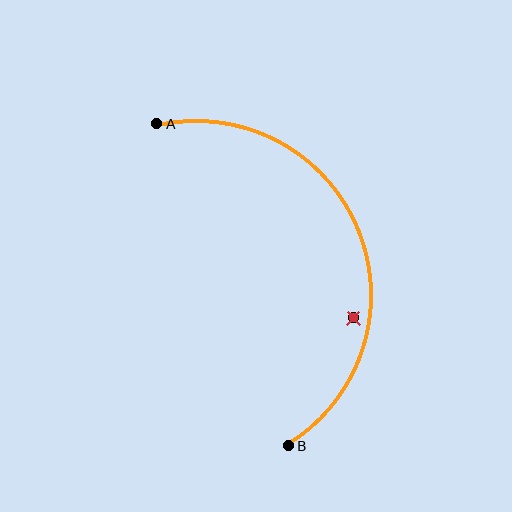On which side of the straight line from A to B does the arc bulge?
The arc bulges to the right of the straight line connecting A and B.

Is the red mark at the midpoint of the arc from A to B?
No — the red mark does not lie on the arc at all. It sits slightly inside the curve.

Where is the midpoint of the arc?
The arc midpoint is the point on the curve farthest from the straight line joining A and B. It sits to the right of that line.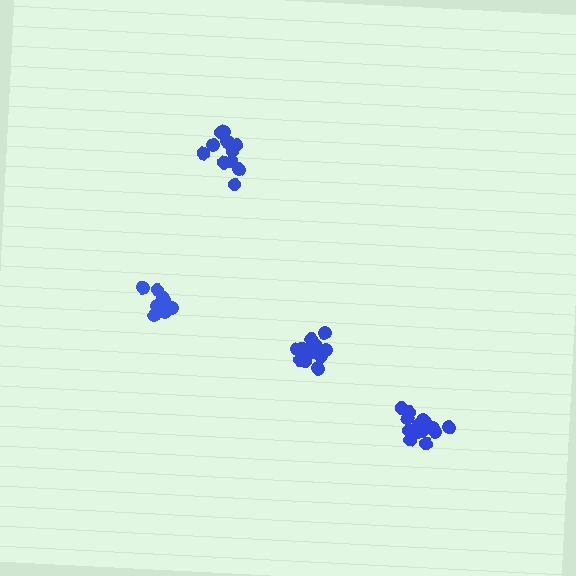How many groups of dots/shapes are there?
There are 4 groups.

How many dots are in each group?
Group 1: 10 dots, Group 2: 15 dots, Group 3: 11 dots, Group 4: 13 dots (49 total).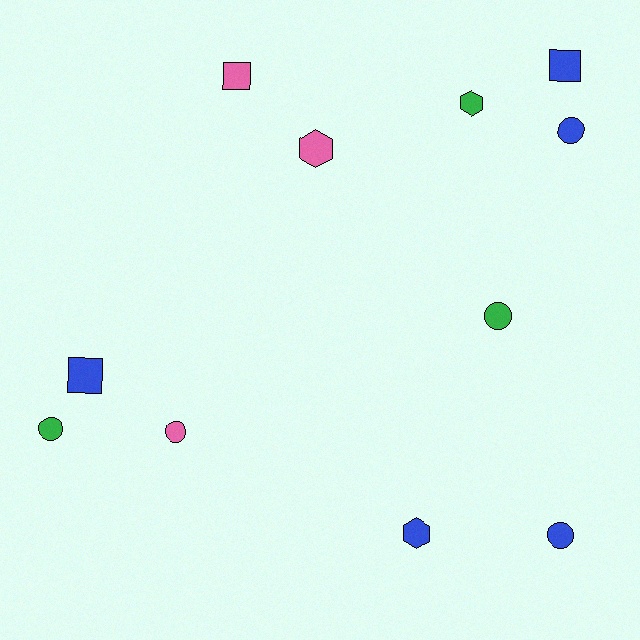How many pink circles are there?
There is 1 pink circle.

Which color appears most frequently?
Blue, with 5 objects.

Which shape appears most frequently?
Circle, with 5 objects.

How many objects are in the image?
There are 11 objects.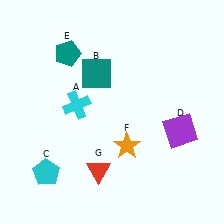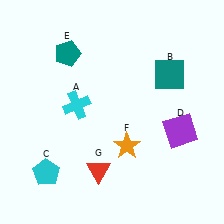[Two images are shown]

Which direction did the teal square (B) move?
The teal square (B) moved right.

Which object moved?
The teal square (B) moved right.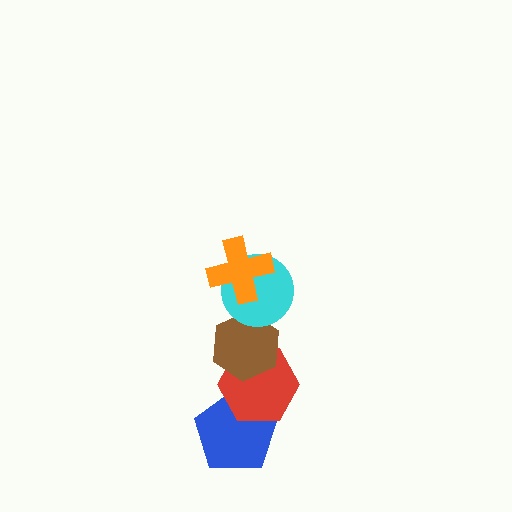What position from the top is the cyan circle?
The cyan circle is 2nd from the top.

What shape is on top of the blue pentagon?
The red hexagon is on top of the blue pentagon.